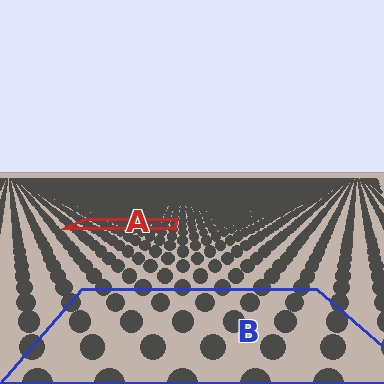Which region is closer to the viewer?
Region B is closer. The texture elements there are larger and more spread out.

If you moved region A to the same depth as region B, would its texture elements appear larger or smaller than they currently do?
They would appear larger. At a closer depth, the same texture elements are projected at a bigger on-screen size.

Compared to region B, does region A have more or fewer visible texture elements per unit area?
Region A has more texture elements per unit area — they are packed more densely because it is farther away.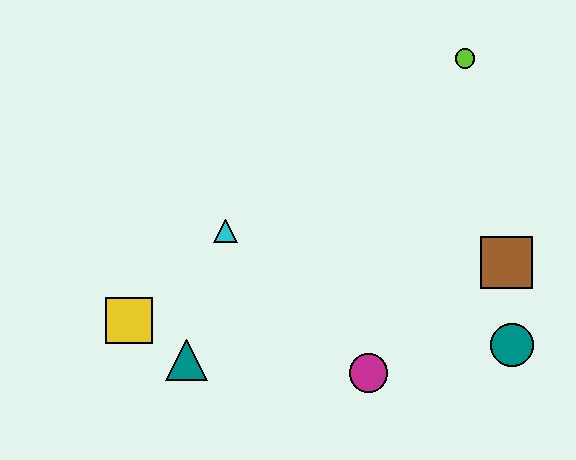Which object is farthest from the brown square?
The yellow square is farthest from the brown square.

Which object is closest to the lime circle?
The brown square is closest to the lime circle.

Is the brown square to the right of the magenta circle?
Yes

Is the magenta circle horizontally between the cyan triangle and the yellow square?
No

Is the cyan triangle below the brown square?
No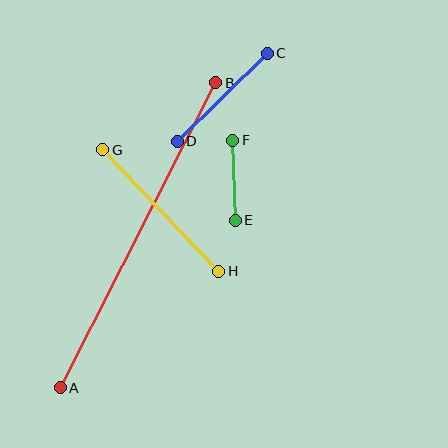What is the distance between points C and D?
The distance is approximately 126 pixels.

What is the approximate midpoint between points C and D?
The midpoint is at approximately (222, 97) pixels.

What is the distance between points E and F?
The distance is approximately 80 pixels.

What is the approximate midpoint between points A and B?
The midpoint is at approximately (138, 235) pixels.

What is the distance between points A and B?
The distance is approximately 342 pixels.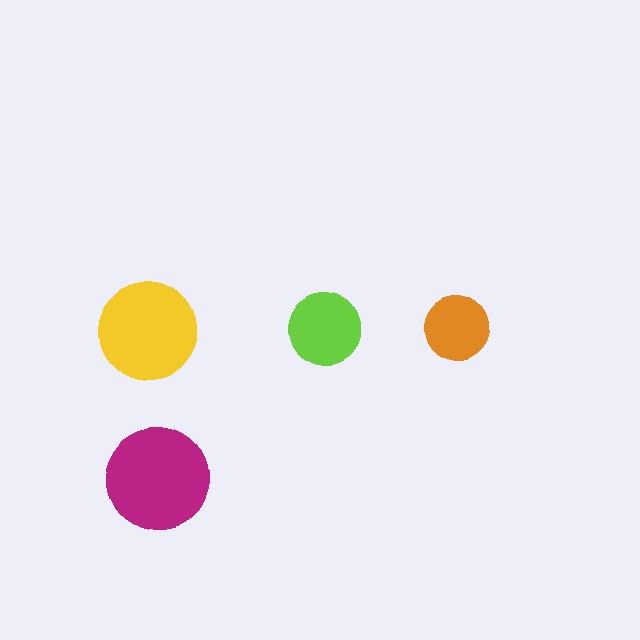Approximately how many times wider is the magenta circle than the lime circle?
About 1.5 times wider.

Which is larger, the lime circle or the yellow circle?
The yellow one.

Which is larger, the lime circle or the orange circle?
The lime one.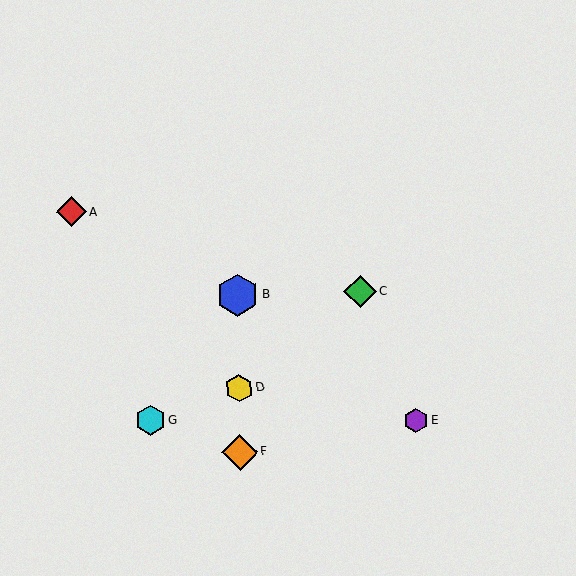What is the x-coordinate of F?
Object F is at x≈240.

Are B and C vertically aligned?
No, B is at x≈238 and C is at x≈360.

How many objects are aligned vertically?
3 objects (B, D, F) are aligned vertically.